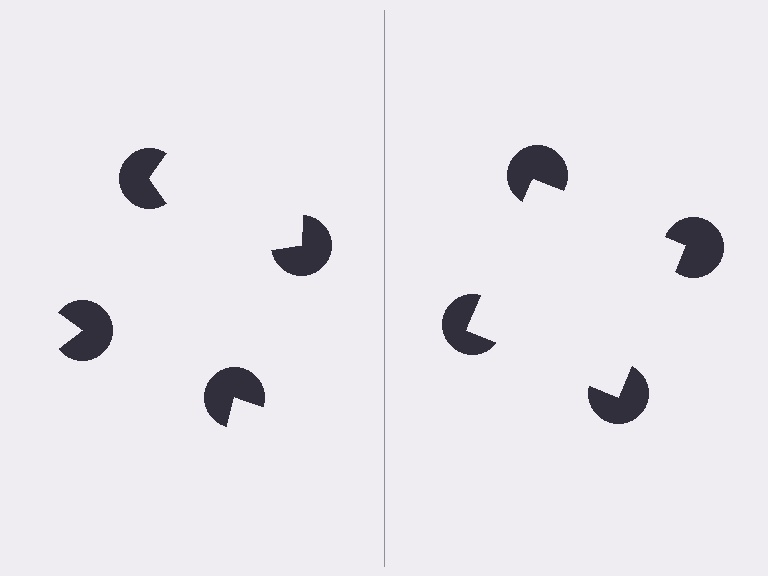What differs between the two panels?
The pac-man discs are positioned identically on both sides; only the wedge orientations differ. On the right they align to a square; on the left they are misaligned.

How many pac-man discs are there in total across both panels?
8 — 4 on each side.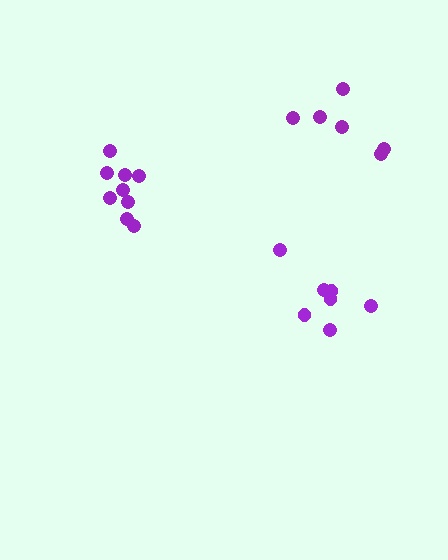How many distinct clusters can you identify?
There are 3 distinct clusters.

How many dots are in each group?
Group 1: 9 dots, Group 2: 7 dots, Group 3: 6 dots (22 total).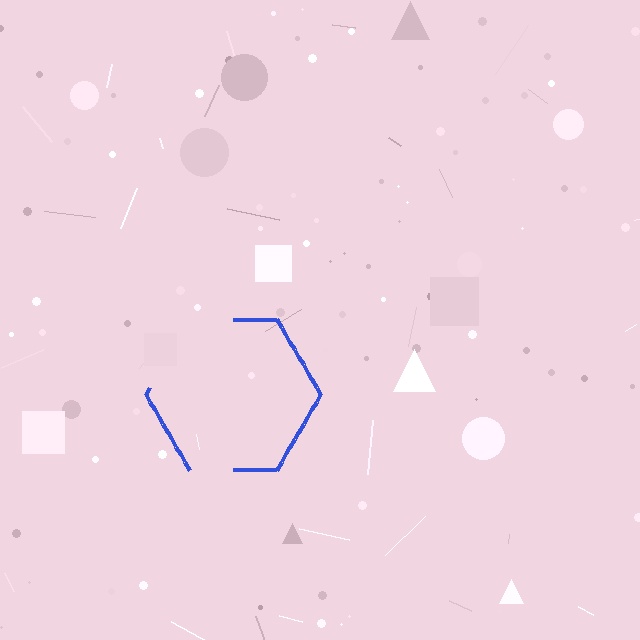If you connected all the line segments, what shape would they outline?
They would outline a hexagon.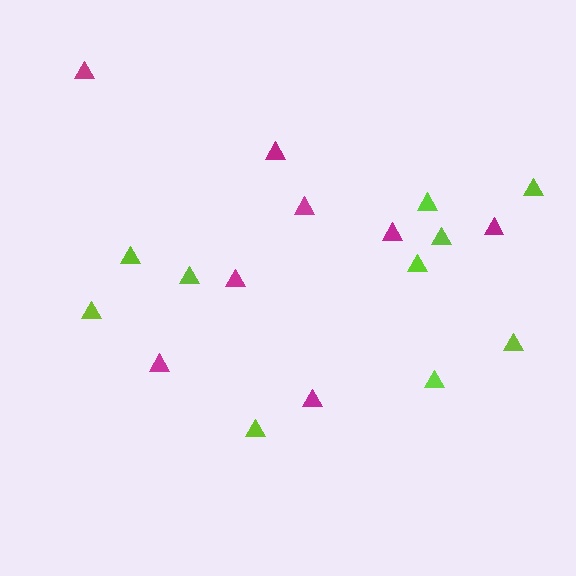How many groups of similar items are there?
There are 2 groups: one group of magenta triangles (8) and one group of lime triangles (10).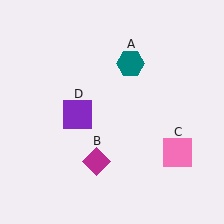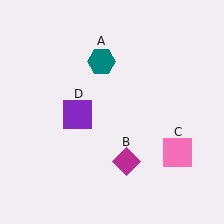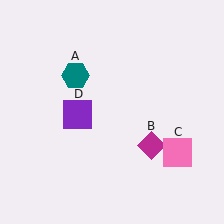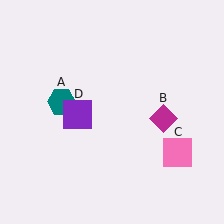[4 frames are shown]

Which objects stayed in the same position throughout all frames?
Pink square (object C) and purple square (object D) remained stationary.